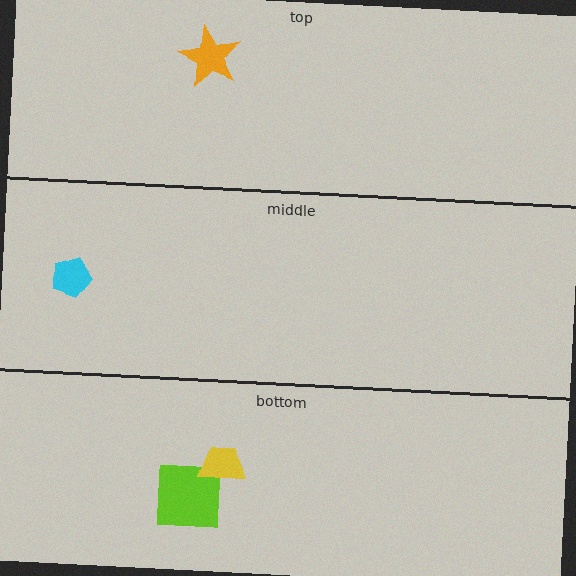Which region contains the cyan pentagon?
The middle region.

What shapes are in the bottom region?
The lime square, the yellow trapezoid.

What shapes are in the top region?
The orange star.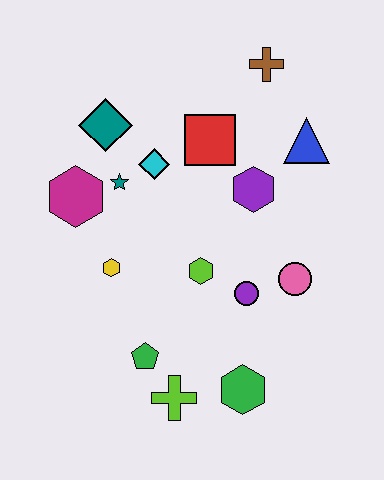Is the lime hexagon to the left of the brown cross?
Yes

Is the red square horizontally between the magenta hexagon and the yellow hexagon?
No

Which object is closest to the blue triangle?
The purple hexagon is closest to the blue triangle.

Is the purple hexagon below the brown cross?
Yes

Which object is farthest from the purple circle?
The brown cross is farthest from the purple circle.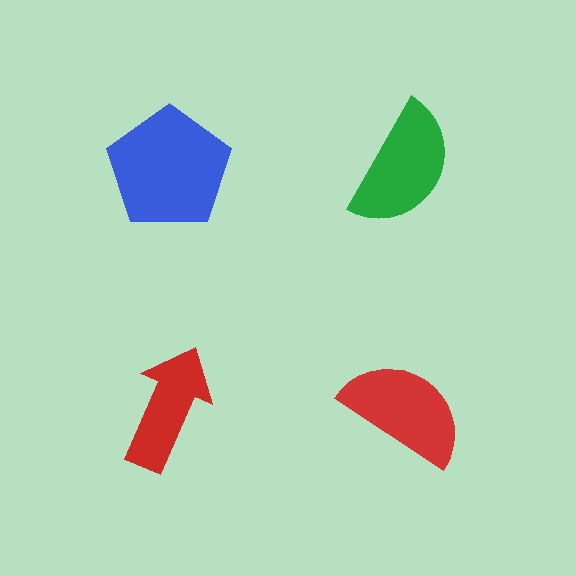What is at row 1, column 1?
A blue pentagon.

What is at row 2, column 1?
A red arrow.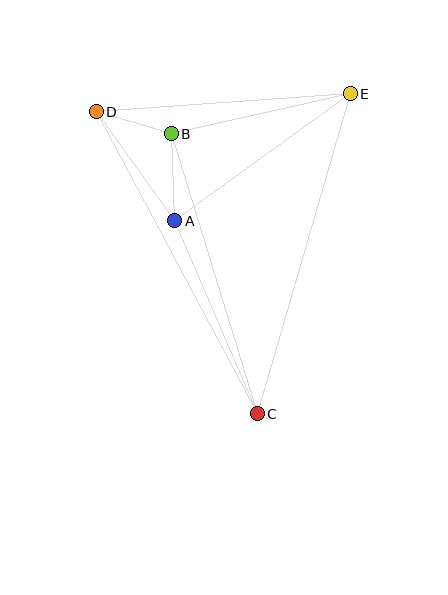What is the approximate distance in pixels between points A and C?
The distance between A and C is approximately 210 pixels.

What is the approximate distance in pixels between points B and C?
The distance between B and C is approximately 293 pixels.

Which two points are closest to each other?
Points B and D are closest to each other.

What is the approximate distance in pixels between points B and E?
The distance between B and E is approximately 183 pixels.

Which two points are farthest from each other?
Points C and D are farthest from each other.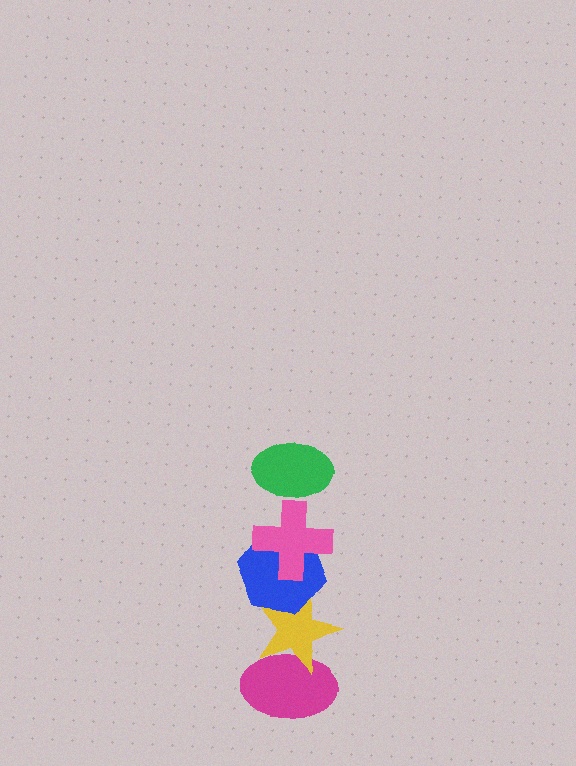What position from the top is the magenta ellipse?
The magenta ellipse is 5th from the top.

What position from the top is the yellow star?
The yellow star is 4th from the top.